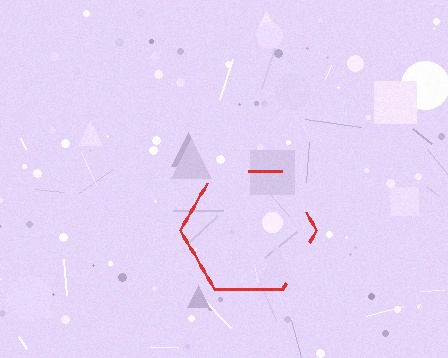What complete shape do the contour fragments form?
The contour fragments form a hexagon.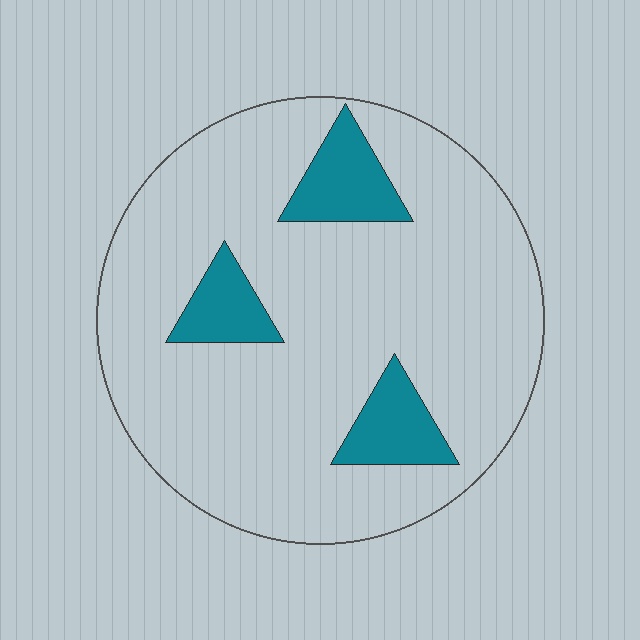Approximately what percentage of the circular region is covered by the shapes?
Approximately 15%.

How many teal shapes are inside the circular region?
3.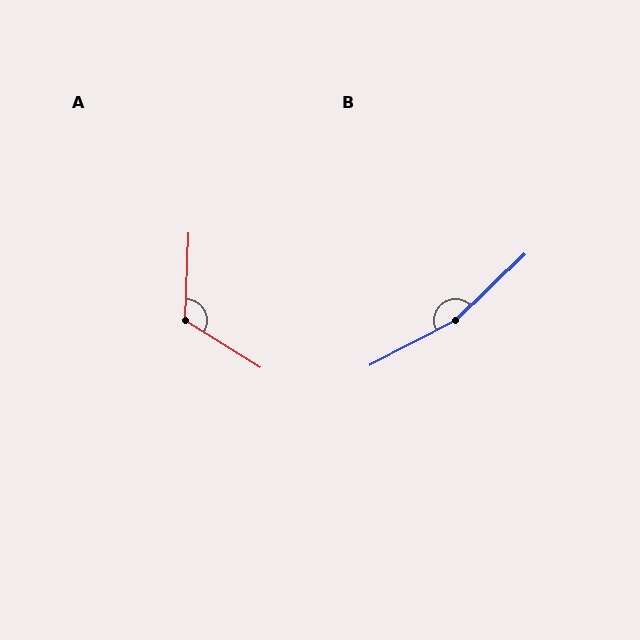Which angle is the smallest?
A, at approximately 120 degrees.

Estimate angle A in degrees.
Approximately 120 degrees.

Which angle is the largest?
B, at approximately 164 degrees.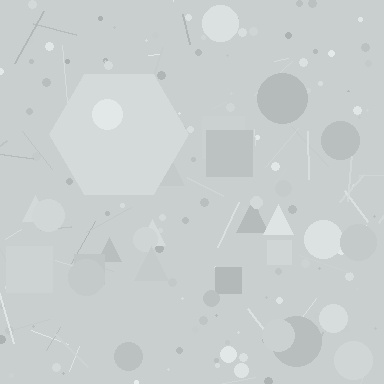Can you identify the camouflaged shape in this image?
The camouflaged shape is a hexagon.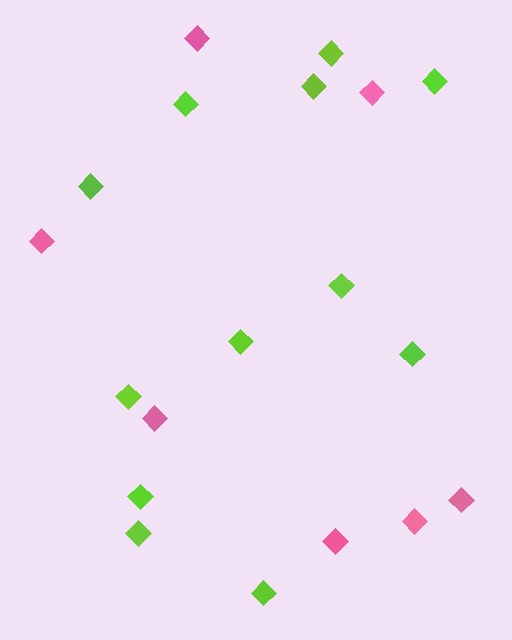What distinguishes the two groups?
There are 2 groups: one group of lime diamonds (12) and one group of pink diamonds (7).